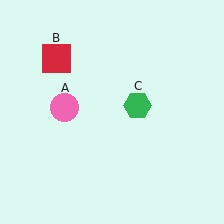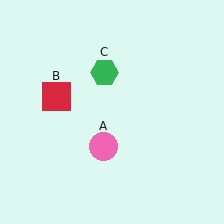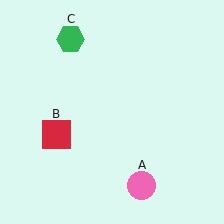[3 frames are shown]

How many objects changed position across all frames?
3 objects changed position: pink circle (object A), red square (object B), green hexagon (object C).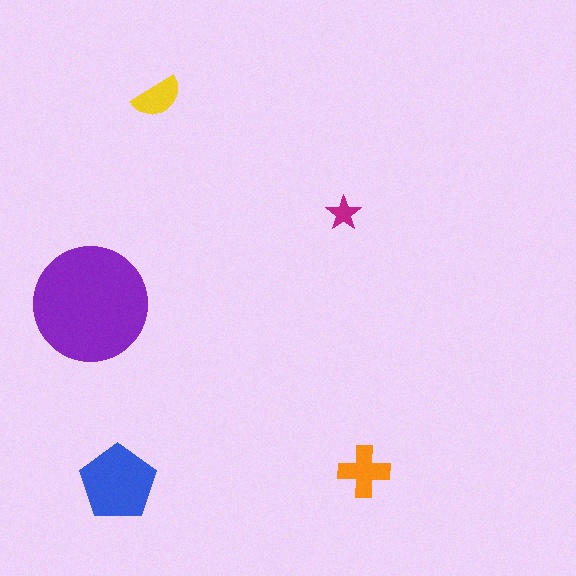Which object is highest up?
The yellow semicircle is topmost.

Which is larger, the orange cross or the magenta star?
The orange cross.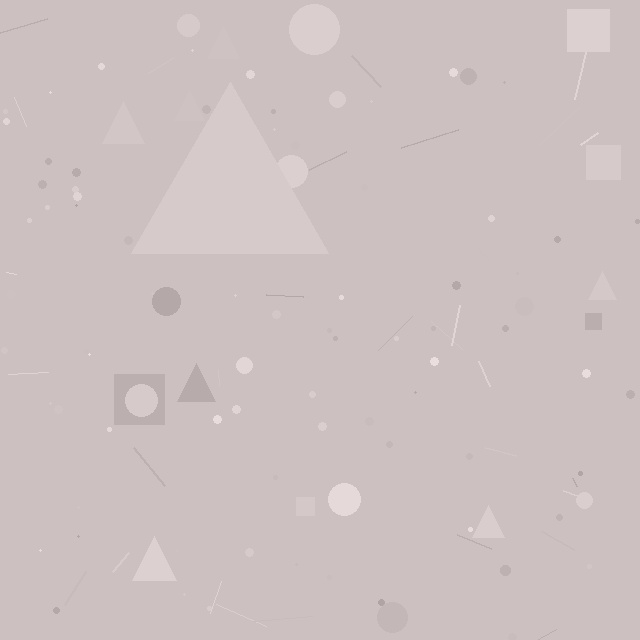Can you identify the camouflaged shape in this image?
The camouflaged shape is a triangle.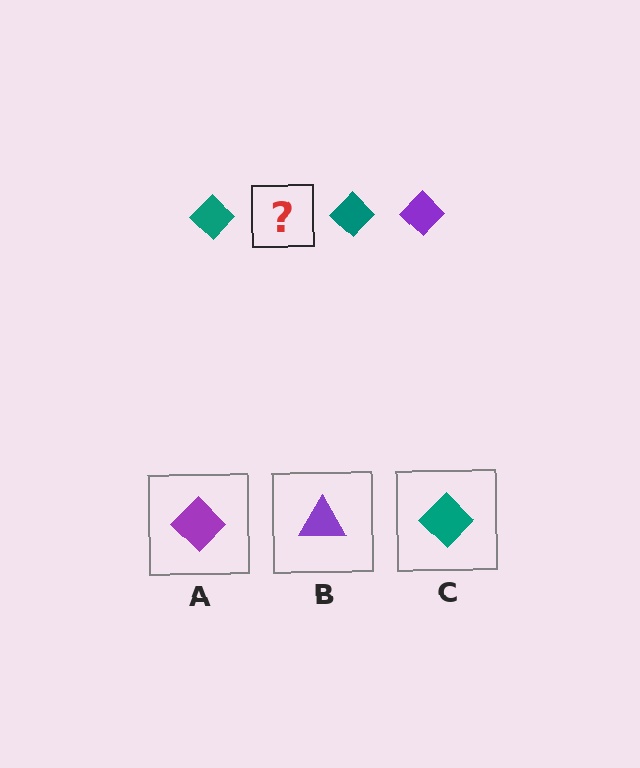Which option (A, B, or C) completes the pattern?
A.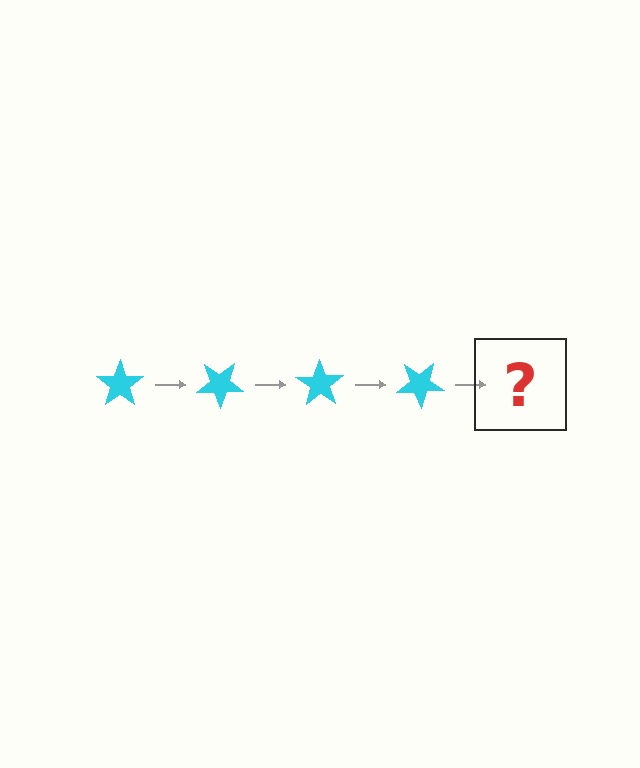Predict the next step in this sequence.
The next step is a cyan star rotated 140 degrees.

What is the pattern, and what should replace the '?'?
The pattern is that the star rotates 35 degrees each step. The '?' should be a cyan star rotated 140 degrees.